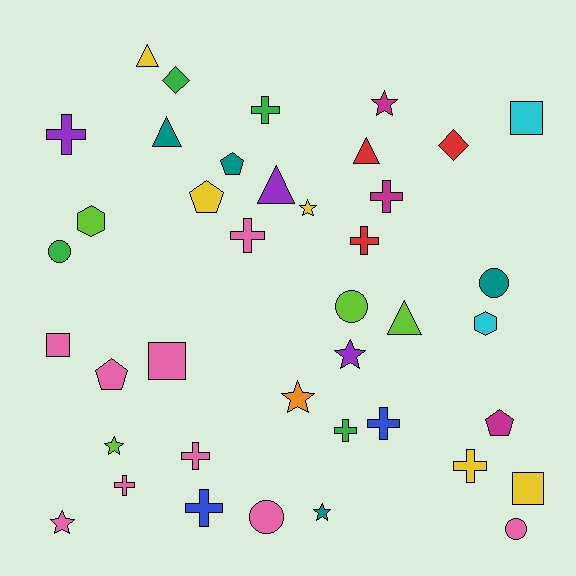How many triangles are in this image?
There are 5 triangles.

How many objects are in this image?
There are 40 objects.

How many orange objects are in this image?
There is 1 orange object.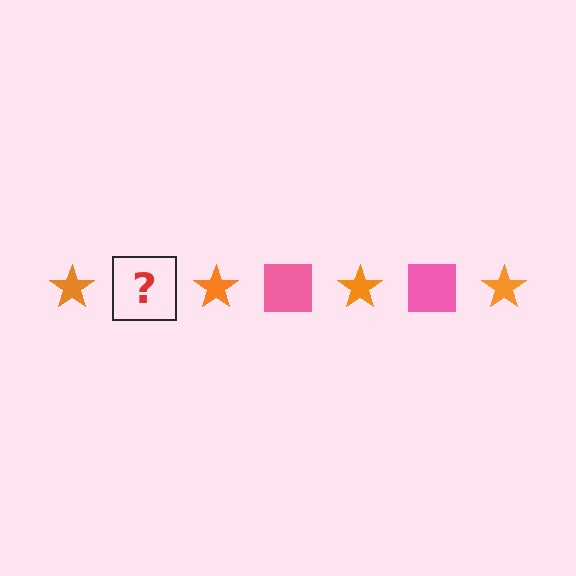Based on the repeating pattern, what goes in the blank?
The blank should be a pink square.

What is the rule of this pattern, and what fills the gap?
The rule is that the pattern alternates between orange star and pink square. The gap should be filled with a pink square.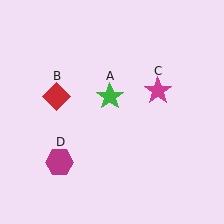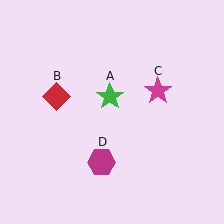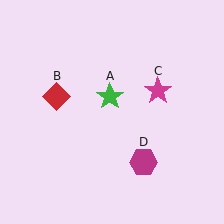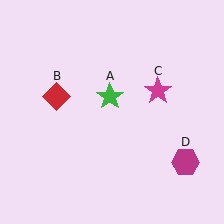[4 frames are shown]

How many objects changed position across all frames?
1 object changed position: magenta hexagon (object D).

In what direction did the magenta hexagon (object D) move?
The magenta hexagon (object D) moved right.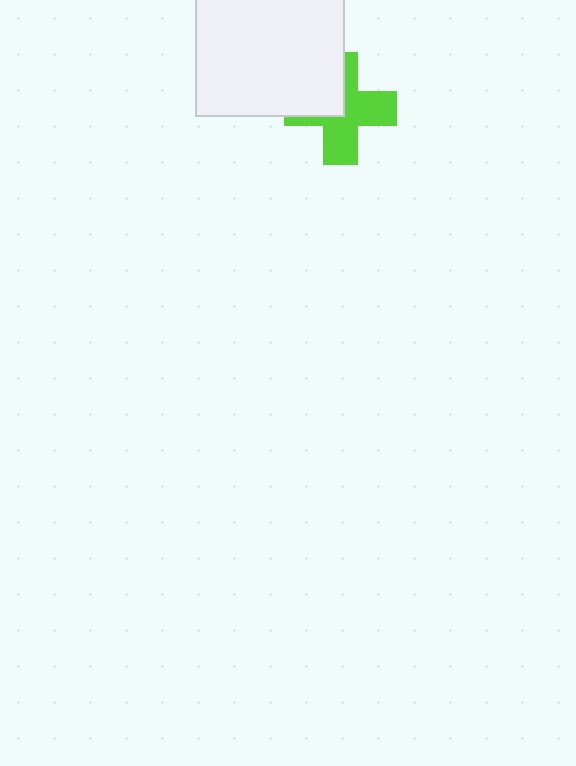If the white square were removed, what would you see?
You would see the complete lime cross.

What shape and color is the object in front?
The object in front is a white square.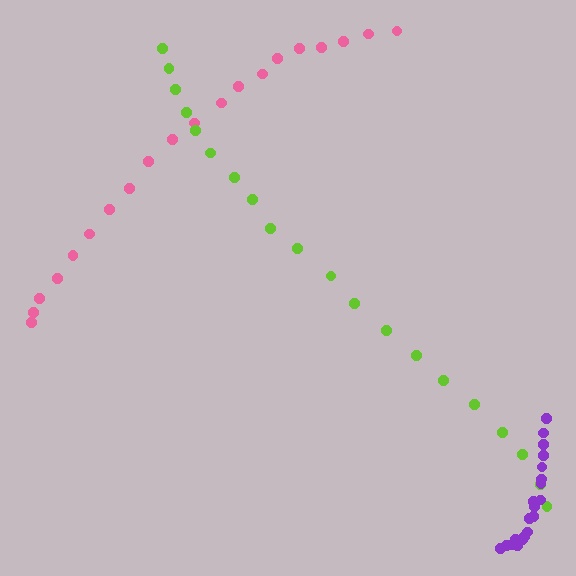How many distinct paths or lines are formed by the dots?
There are 3 distinct paths.